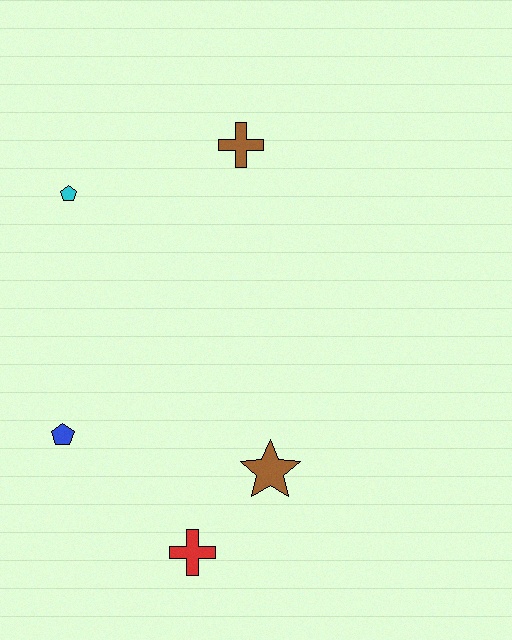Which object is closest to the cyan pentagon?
The brown cross is closest to the cyan pentagon.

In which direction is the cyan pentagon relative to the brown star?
The cyan pentagon is above the brown star.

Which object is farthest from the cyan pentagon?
The red cross is farthest from the cyan pentagon.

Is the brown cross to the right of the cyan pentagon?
Yes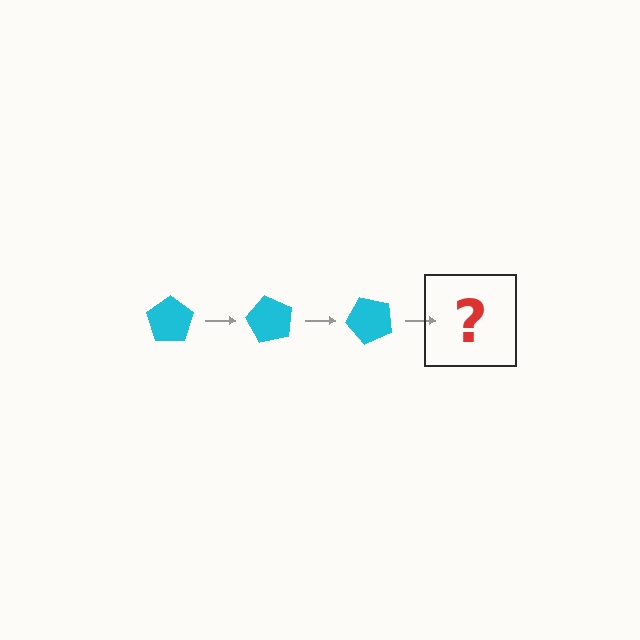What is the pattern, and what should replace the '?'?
The pattern is that the pentagon rotates 60 degrees each step. The '?' should be a cyan pentagon rotated 180 degrees.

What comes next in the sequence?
The next element should be a cyan pentagon rotated 180 degrees.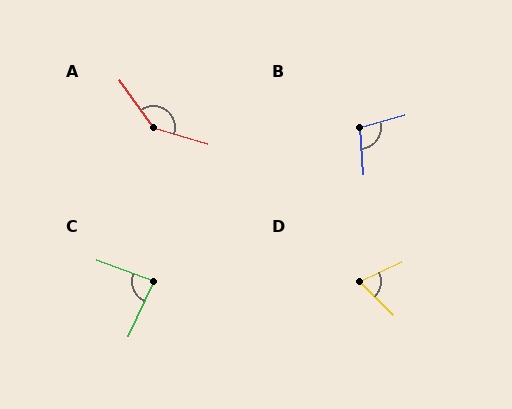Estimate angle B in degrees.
Approximately 101 degrees.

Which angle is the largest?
A, at approximately 142 degrees.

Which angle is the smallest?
D, at approximately 70 degrees.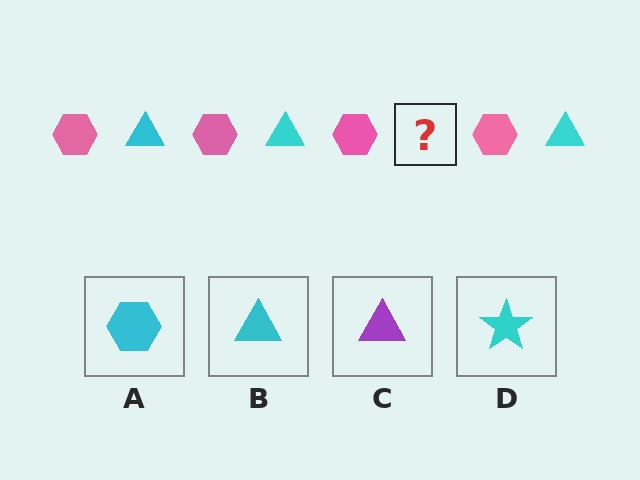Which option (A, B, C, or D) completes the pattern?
B.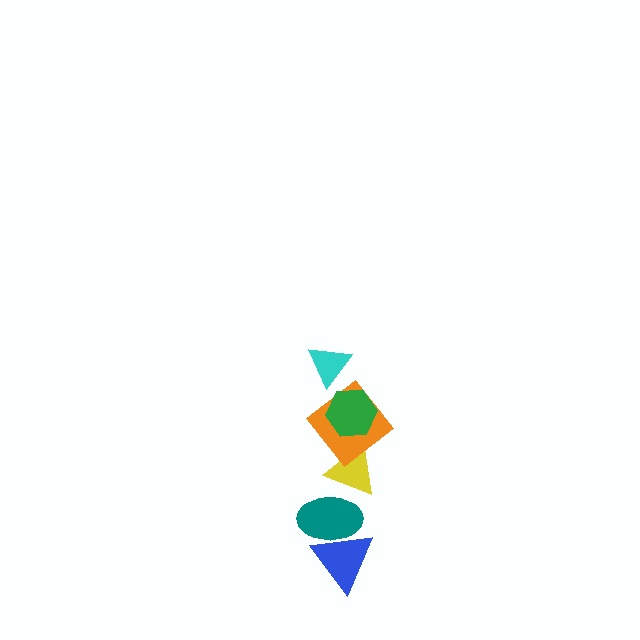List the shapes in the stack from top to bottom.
From top to bottom: the cyan triangle, the green hexagon, the orange diamond, the yellow triangle, the teal ellipse, the blue triangle.